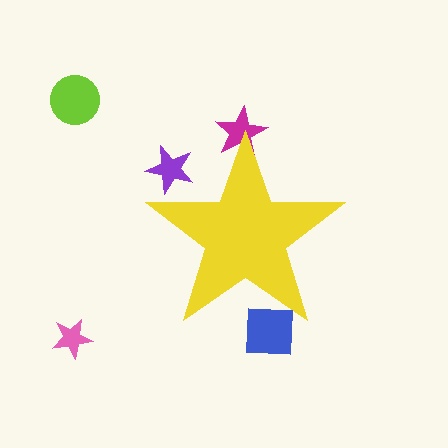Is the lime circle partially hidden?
No, the lime circle is fully visible.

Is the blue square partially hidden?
Yes, the blue square is partially hidden behind the yellow star.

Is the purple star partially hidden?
Yes, the purple star is partially hidden behind the yellow star.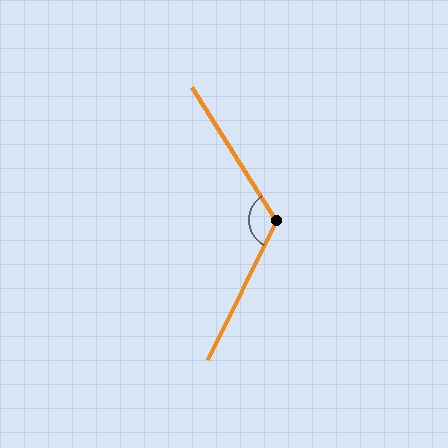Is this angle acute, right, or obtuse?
It is obtuse.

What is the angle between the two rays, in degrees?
Approximately 122 degrees.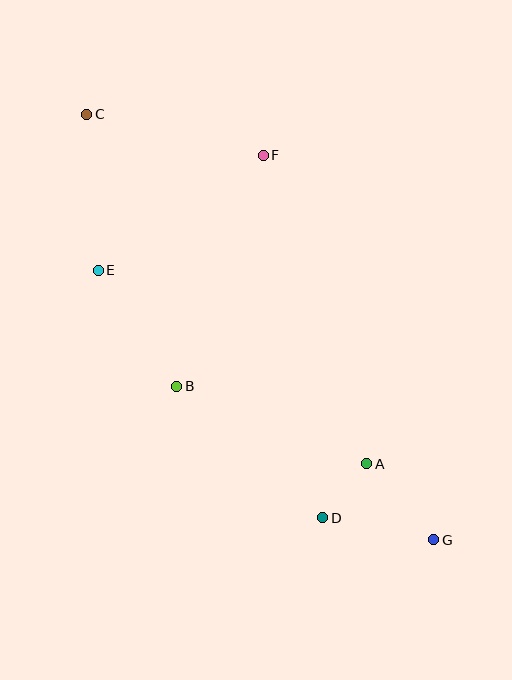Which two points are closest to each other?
Points A and D are closest to each other.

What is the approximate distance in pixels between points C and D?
The distance between C and D is approximately 468 pixels.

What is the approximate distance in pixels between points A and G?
The distance between A and G is approximately 102 pixels.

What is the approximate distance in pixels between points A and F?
The distance between A and F is approximately 326 pixels.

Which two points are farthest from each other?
Points C and G are farthest from each other.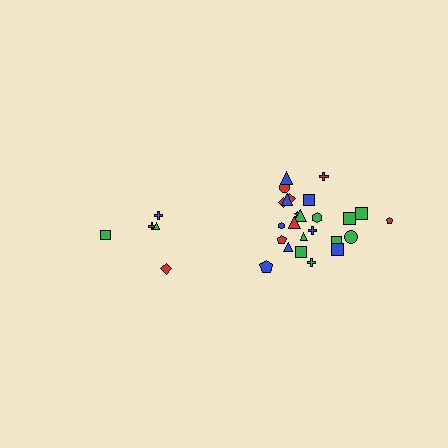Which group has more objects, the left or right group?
The right group.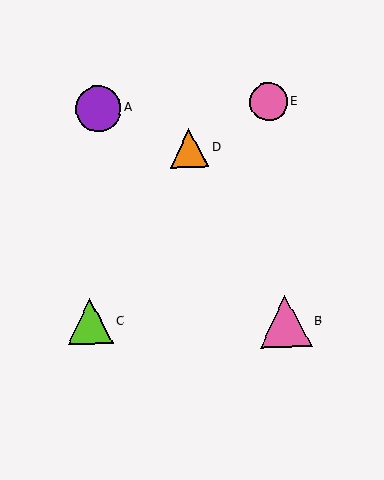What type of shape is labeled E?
Shape E is a pink circle.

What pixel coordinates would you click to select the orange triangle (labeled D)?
Click at (189, 148) to select the orange triangle D.